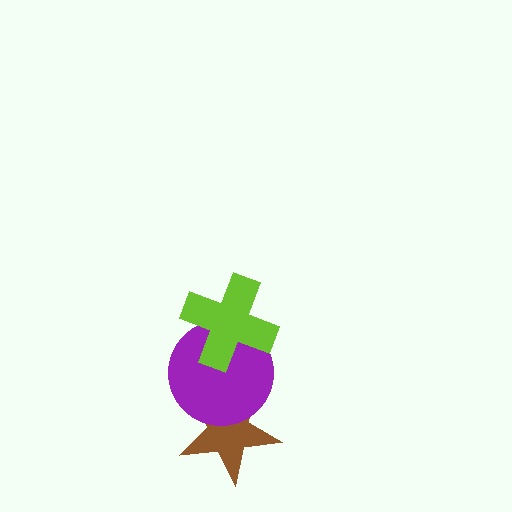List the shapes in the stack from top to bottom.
From top to bottom: the lime cross, the purple circle, the brown star.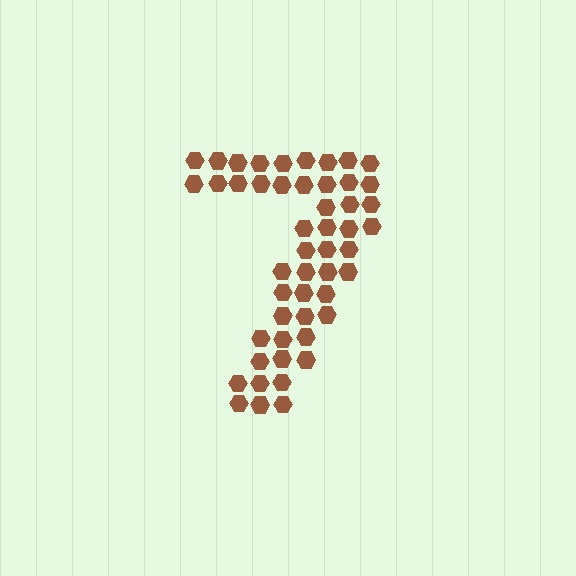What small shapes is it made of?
It is made of small hexagons.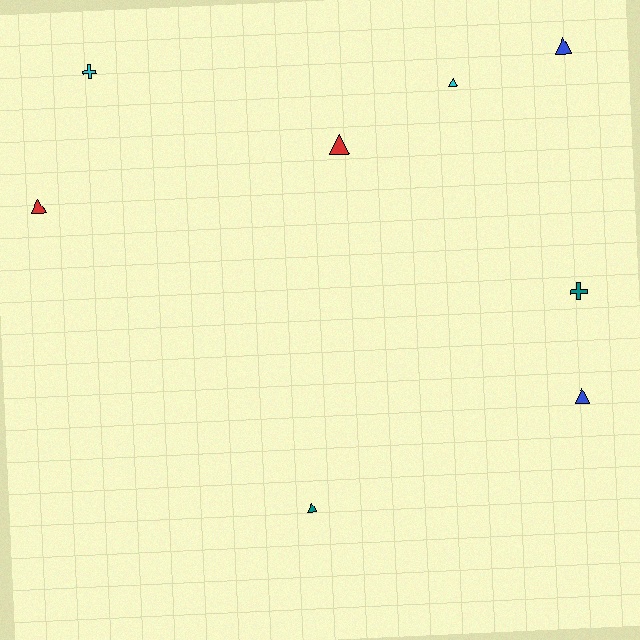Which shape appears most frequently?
Triangle, with 6 objects.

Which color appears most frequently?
Cyan, with 2 objects.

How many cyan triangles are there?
There is 1 cyan triangle.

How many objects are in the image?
There are 8 objects.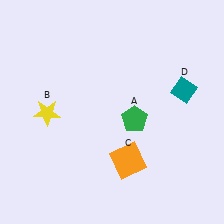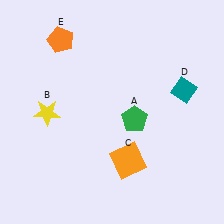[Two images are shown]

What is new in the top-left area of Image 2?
An orange pentagon (E) was added in the top-left area of Image 2.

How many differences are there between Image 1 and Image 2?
There is 1 difference between the two images.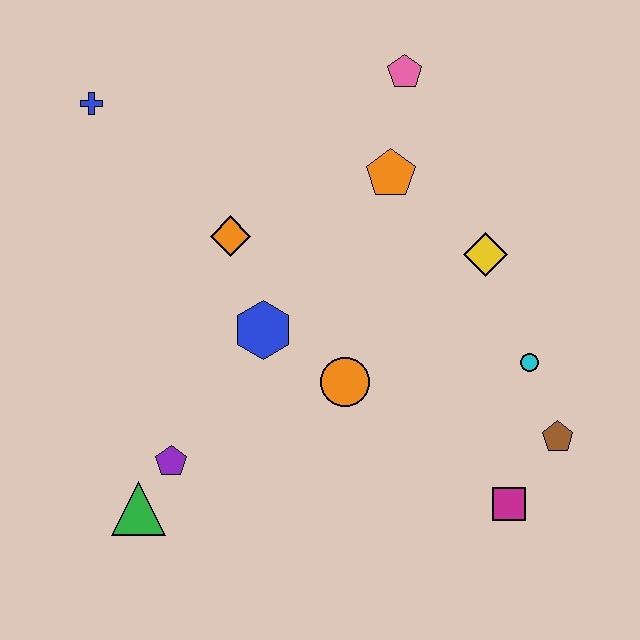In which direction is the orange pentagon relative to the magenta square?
The orange pentagon is above the magenta square.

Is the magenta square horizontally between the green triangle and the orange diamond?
No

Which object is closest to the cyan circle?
The brown pentagon is closest to the cyan circle.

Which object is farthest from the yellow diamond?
The green triangle is farthest from the yellow diamond.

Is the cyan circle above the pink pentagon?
No